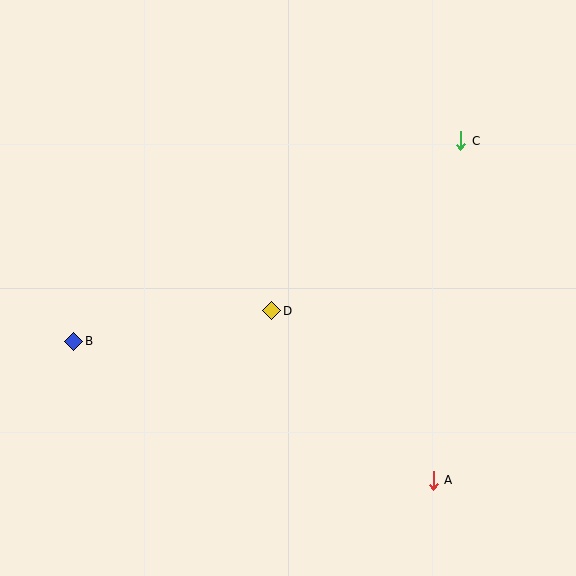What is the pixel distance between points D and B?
The distance between D and B is 201 pixels.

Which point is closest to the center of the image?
Point D at (272, 311) is closest to the center.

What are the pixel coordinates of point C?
Point C is at (461, 141).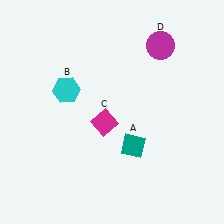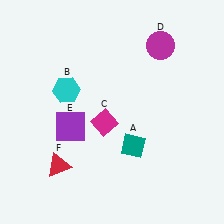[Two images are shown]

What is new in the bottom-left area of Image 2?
A purple square (E) was added in the bottom-left area of Image 2.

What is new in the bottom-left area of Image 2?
A red triangle (F) was added in the bottom-left area of Image 2.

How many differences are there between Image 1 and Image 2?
There are 2 differences between the two images.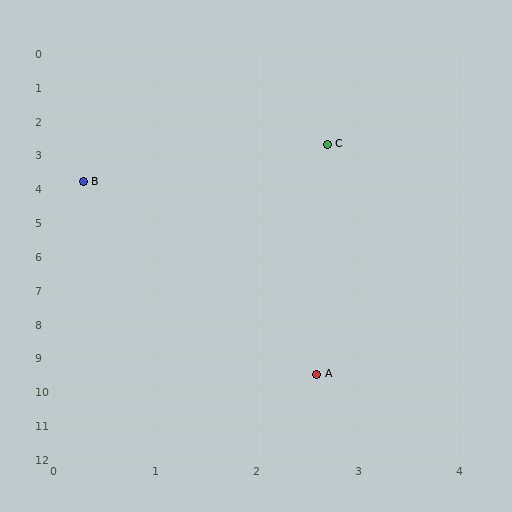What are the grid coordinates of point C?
Point C is at approximately (2.7, 2.7).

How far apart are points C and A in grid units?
Points C and A are about 6.8 grid units apart.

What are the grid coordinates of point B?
Point B is at approximately (0.3, 3.8).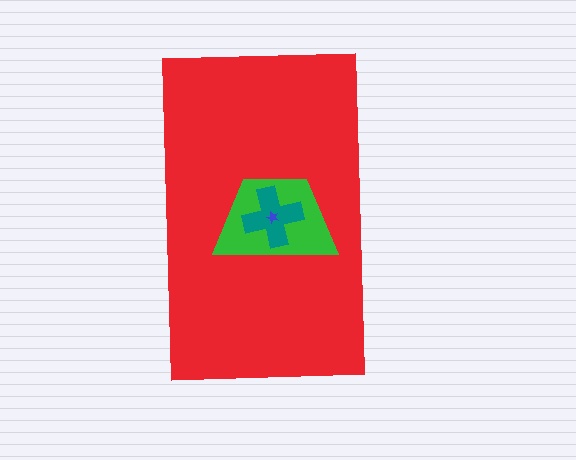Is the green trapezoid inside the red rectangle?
Yes.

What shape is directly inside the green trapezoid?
The teal cross.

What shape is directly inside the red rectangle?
The green trapezoid.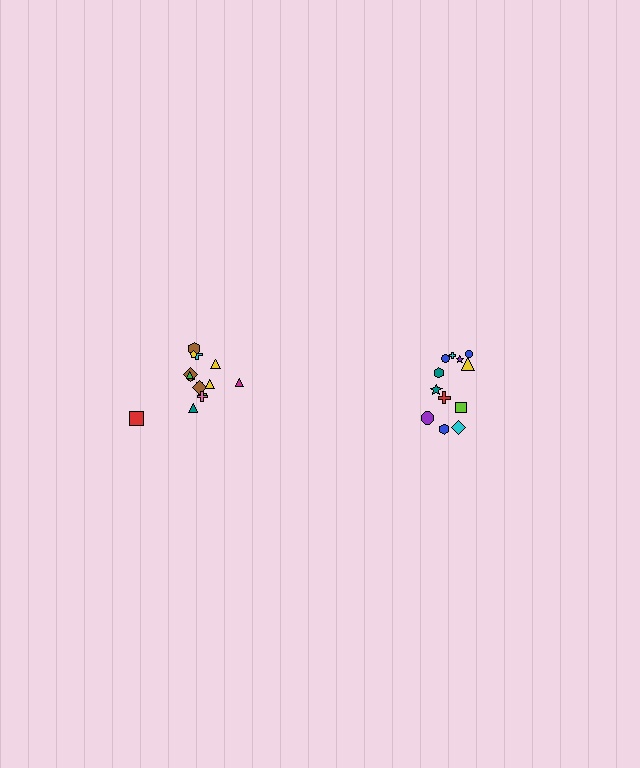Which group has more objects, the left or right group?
The left group.